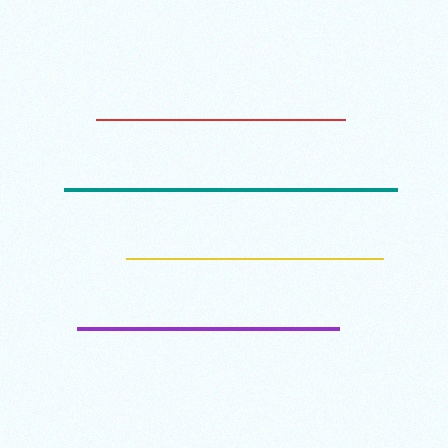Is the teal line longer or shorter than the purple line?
The teal line is longer than the purple line.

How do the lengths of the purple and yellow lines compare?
The purple and yellow lines are approximately the same length.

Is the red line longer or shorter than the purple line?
The purple line is longer than the red line.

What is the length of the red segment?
The red segment is approximately 248 pixels long.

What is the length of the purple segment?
The purple segment is approximately 262 pixels long.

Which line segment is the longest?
The teal line is the longest at approximately 333 pixels.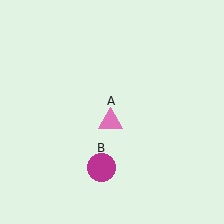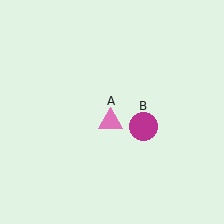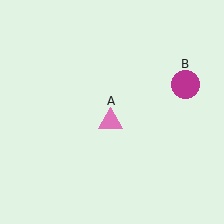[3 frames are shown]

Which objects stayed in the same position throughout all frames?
Pink triangle (object A) remained stationary.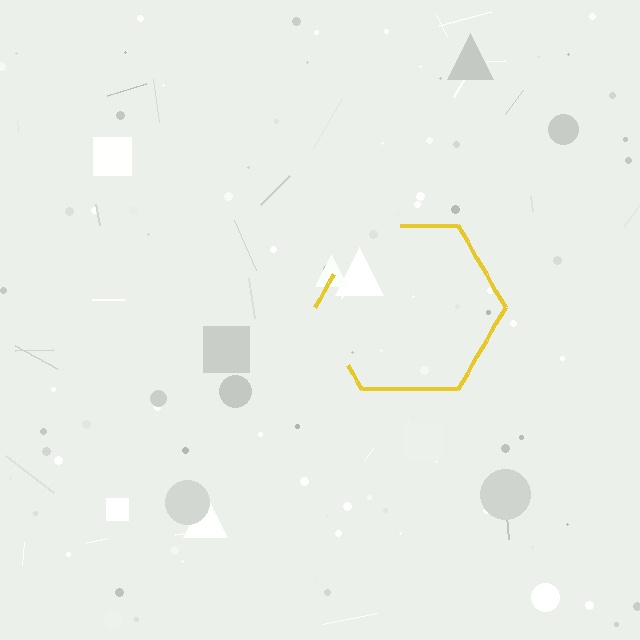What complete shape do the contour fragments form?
The contour fragments form a hexagon.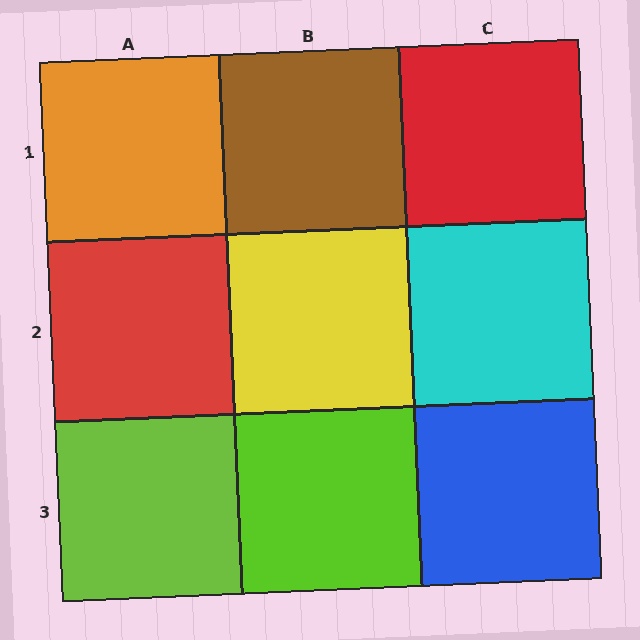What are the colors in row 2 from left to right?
Red, yellow, cyan.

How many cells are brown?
1 cell is brown.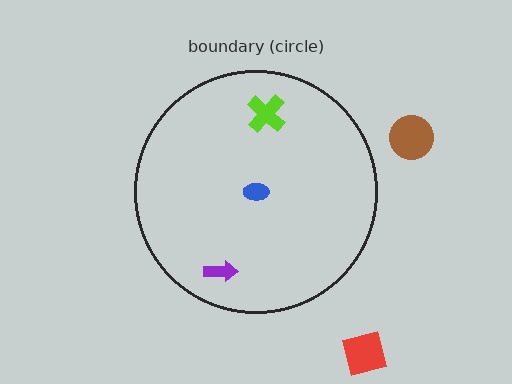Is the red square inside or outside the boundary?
Outside.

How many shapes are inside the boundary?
3 inside, 2 outside.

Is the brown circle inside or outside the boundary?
Outside.